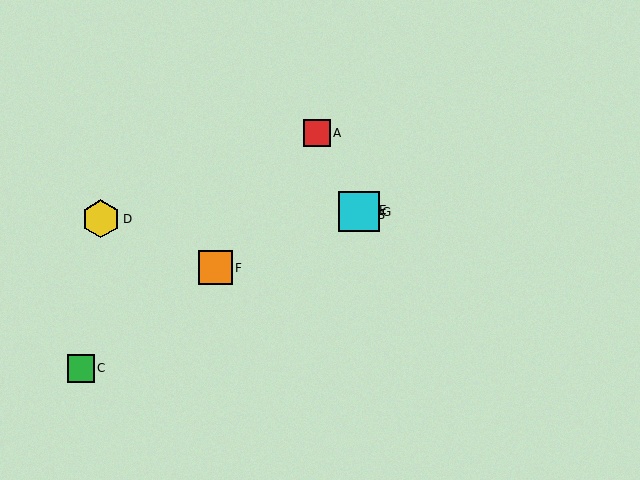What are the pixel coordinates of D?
Object D is at (101, 219).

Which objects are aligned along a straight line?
Objects A, B, E, G are aligned along a straight line.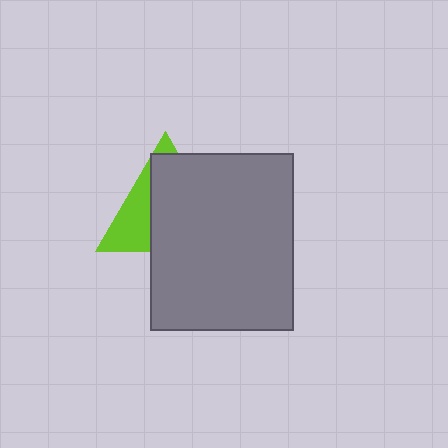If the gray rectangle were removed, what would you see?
You would see the complete lime triangle.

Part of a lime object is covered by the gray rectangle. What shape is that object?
It is a triangle.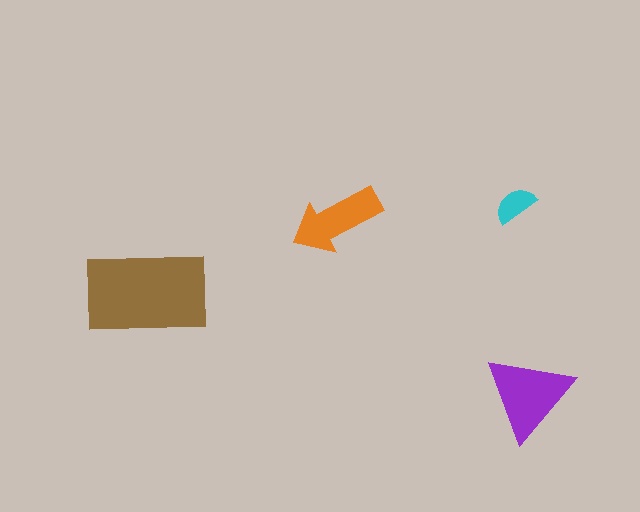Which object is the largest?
The brown rectangle.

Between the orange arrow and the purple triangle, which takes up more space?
The purple triangle.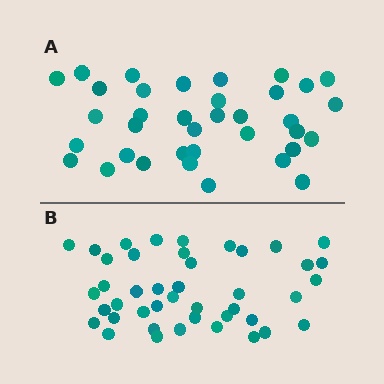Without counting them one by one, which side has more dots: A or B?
Region B (the bottom region) has more dots.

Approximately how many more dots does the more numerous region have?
Region B has roughly 8 or so more dots than region A.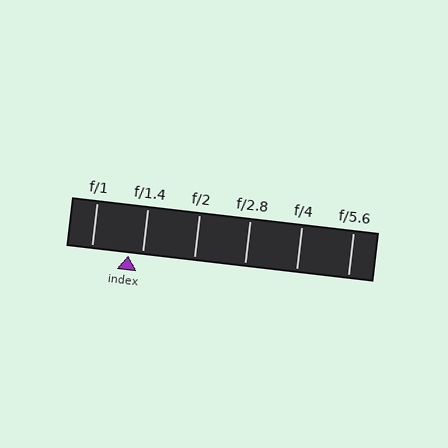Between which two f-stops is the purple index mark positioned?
The index mark is between f/1 and f/1.4.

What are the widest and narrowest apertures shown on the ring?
The widest aperture shown is f/1 and the narrowest is f/5.6.